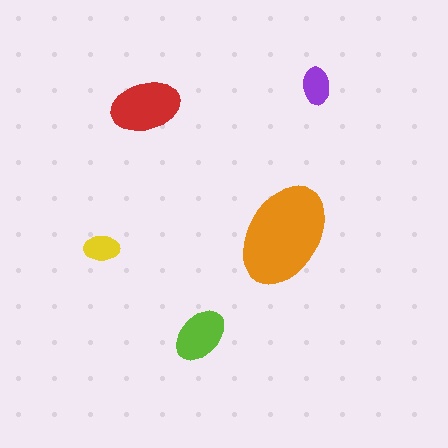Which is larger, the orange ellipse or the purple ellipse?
The orange one.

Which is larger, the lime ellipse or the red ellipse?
The red one.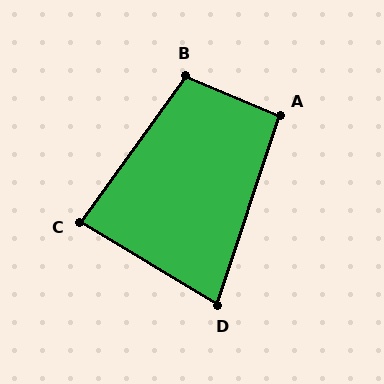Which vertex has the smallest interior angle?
D, at approximately 77 degrees.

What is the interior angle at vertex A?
Approximately 95 degrees (approximately right).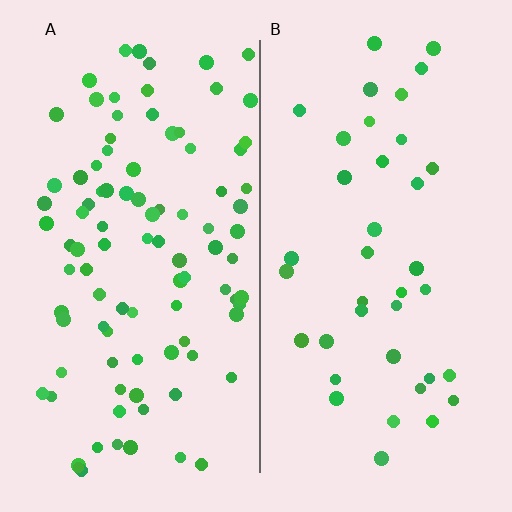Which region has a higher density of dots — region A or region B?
A (the left).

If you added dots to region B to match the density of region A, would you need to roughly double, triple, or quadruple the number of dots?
Approximately double.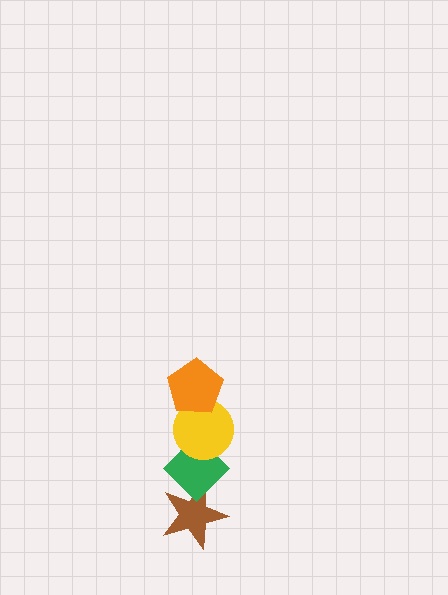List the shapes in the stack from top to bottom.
From top to bottom: the orange pentagon, the yellow circle, the green diamond, the brown star.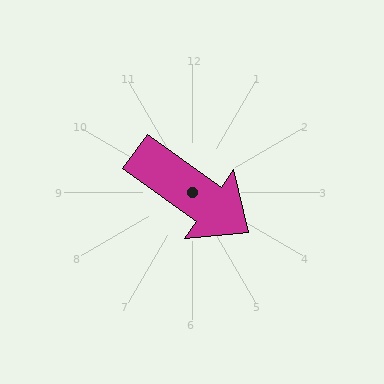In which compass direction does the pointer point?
Southeast.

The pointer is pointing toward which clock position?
Roughly 4 o'clock.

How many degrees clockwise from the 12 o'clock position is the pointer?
Approximately 125 degrees.